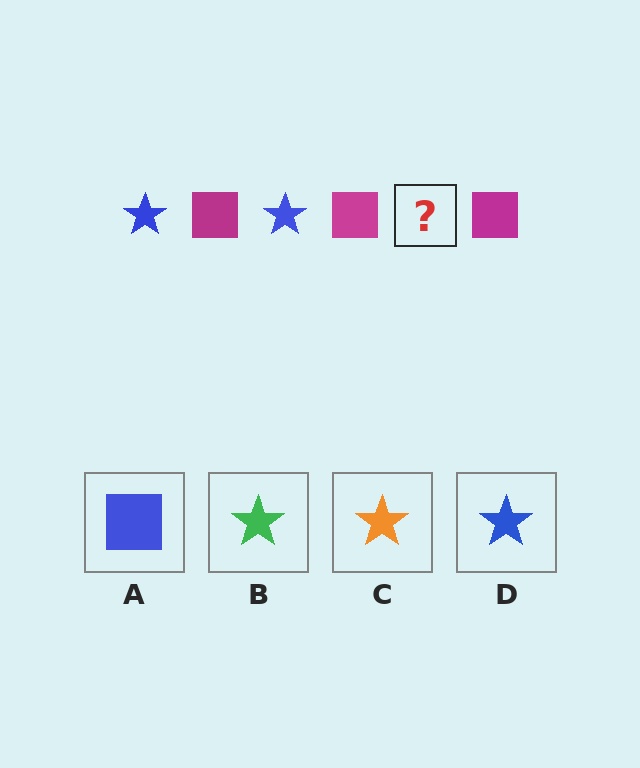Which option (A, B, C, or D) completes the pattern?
D.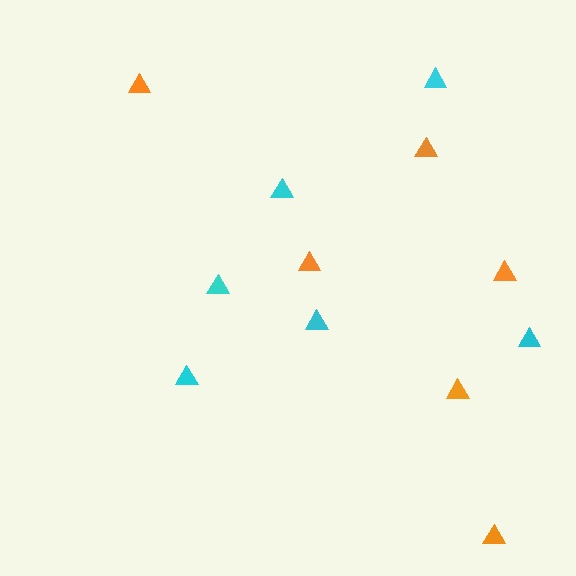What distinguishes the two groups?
There are 2 groups: one group of cyan triangles (6) and one group of orange triangles (6).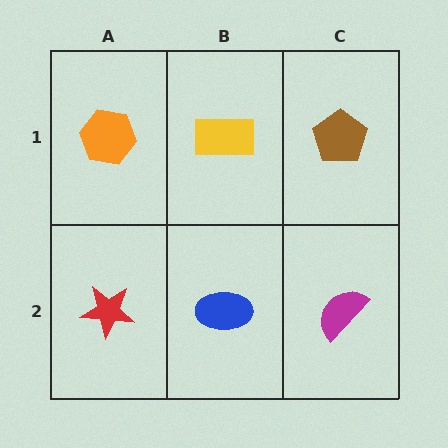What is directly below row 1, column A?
A red star.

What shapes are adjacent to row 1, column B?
A blue ellipse (row 2, column B), an orange hexagon (row 1, column A), a brown pentagon (row 1, column C).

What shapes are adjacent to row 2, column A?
An orange hexagon (row 1, column A), a blue ellipse (row 2, column B).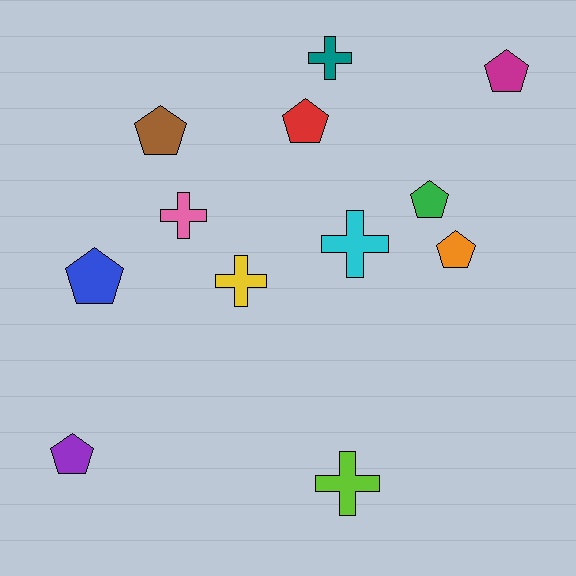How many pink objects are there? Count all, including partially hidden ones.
There is 1 pink object.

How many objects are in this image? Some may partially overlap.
There are 12 objects.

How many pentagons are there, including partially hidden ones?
There are 7 pentagons.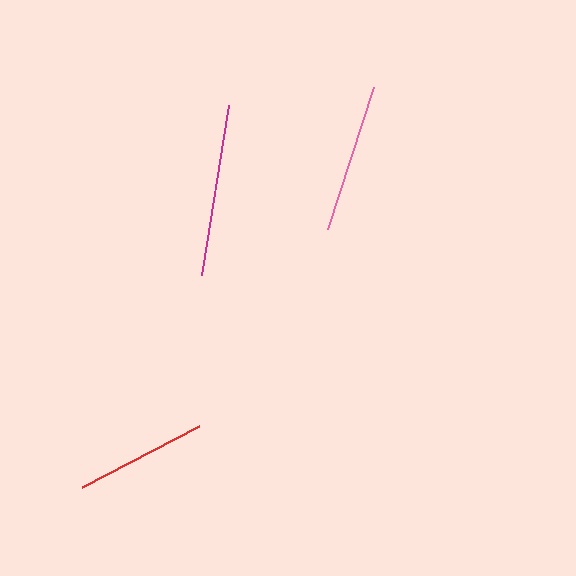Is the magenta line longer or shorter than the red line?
The magenta line is longer than the red line.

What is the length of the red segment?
The red segment is approximately 132 pixels long.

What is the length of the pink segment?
The pink segment is approximately 149 pixels long.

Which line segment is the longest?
The magenta line is the longest at approximately 172 pixels.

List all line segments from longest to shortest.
From longest to shortest: magenta, pink, red.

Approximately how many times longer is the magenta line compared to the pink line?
The magenta line is approximately 1.2 times the length of the pink line.